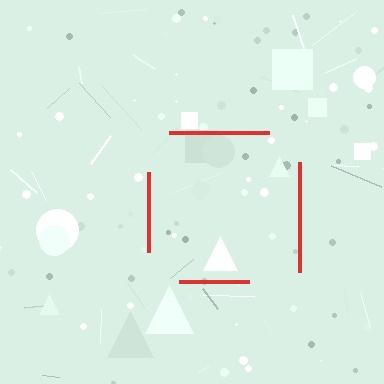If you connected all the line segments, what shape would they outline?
They would outline a square.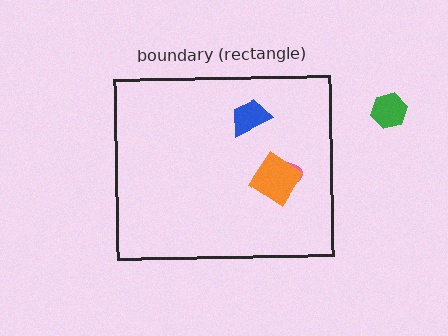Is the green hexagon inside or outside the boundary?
Outside.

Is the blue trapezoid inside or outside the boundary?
Inside.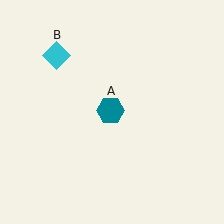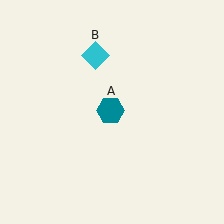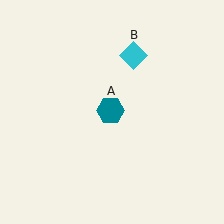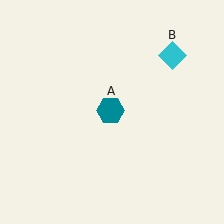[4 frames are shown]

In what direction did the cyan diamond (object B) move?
The cyan diamond (object B) moved right.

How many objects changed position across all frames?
1 object changed position: cyan diamond (object B).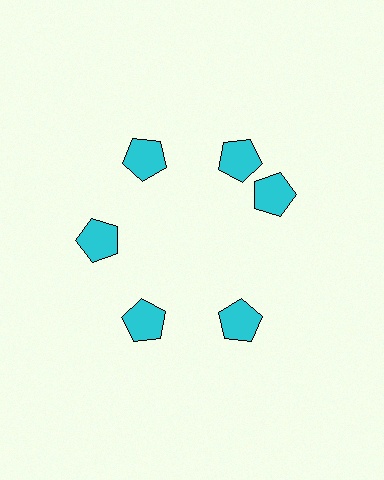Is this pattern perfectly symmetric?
No. The 6 cyan pentagons are arranged in a ring, but one element near the 3 o'clock position is rotated out of alignment along the ring, breaking the 6-fold rotational symmetry.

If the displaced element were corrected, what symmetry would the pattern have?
It would have 6-fold rotational symmetry — the pattern would map onto itself every 60 degrees.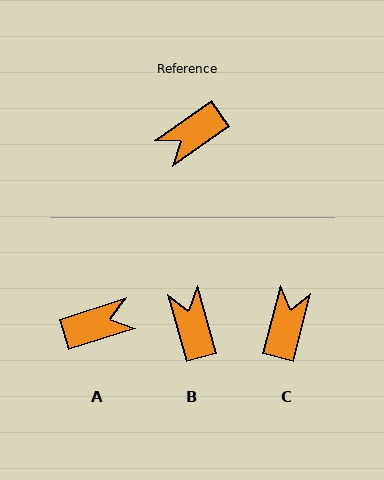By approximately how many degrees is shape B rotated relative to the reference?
Approximately 109 degrees clockwise.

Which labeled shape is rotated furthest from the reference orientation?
A, about 163 degrees away.